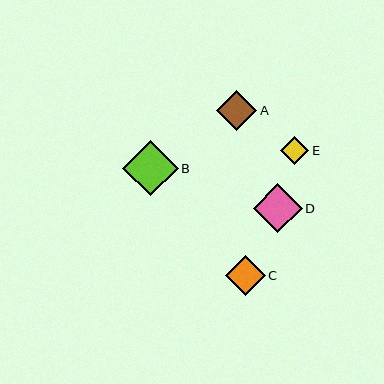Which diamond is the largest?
Diamond B is the largest with a size of approximately 56 pixels.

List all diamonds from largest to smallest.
From largest to smallest: B, D, C, A, E.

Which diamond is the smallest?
Diamond E is the smallest with a size of approximately 28 pixels.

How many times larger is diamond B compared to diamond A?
Diamond B is approximately 1.4 times the size of diamond A.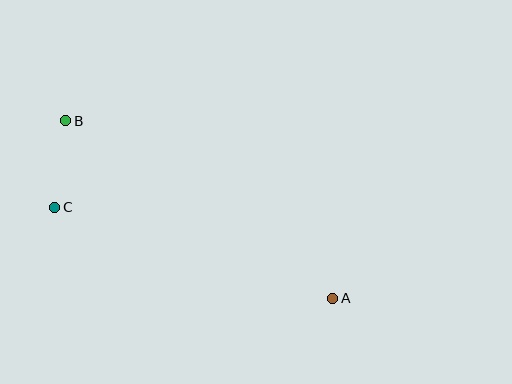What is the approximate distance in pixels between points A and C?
The distance between A and C is approximately 292 pixels.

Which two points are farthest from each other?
Points A and B are farthest from each other.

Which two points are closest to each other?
Points B and C are closest to each other.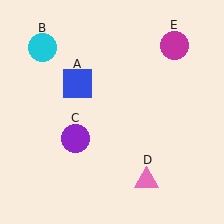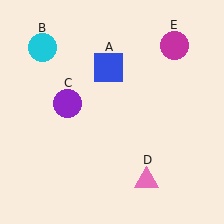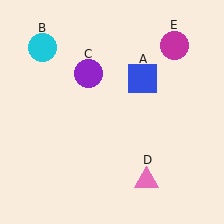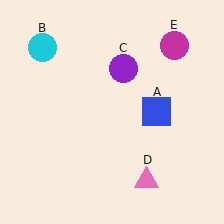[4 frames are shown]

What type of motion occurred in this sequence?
The blue square (object A), purple circle (object C) rotated clockwise around the center of the scene.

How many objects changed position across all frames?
2 objects changed position: blue square (object A), purple circle (object C).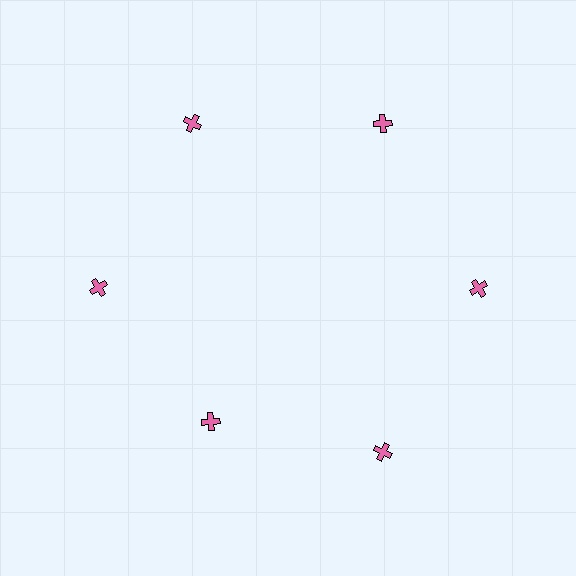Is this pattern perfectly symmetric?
No. The 6 pink crosses are arranged in a ring, but one element near the 7 o'clock position is pulled inward toward the center, breaking the 6-fold rotational symmetry.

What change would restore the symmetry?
The symmetry would be restored by moving it outward, back onto the ring so that all 6 crosses sit at equal angles and equal distance from the center.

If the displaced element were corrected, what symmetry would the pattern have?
It would have 6-fold rotational symmetry — the pattern would map onto itself every 60 degrees.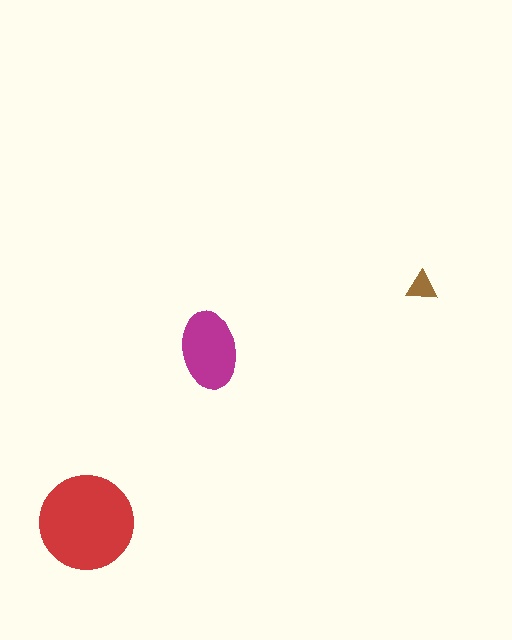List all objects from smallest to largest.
The brown triangle, the magenta ellipse, the red circle.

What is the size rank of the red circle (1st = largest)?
1st.